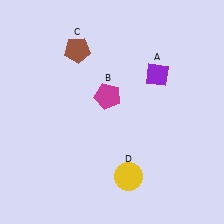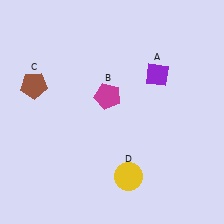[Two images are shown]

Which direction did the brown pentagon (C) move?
The brown pentagon (C) moved left.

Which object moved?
The brown pentagon (C) moved left.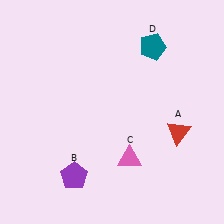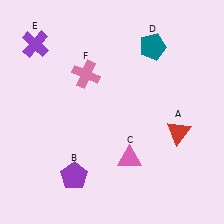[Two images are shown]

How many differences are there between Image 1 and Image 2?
There are 2 differences between the two images.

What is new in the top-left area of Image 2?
A purple cross (E) was added in the top-left area of Image 2.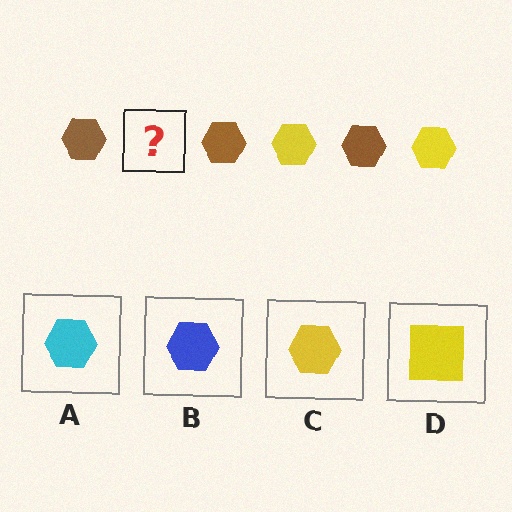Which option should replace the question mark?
Option C.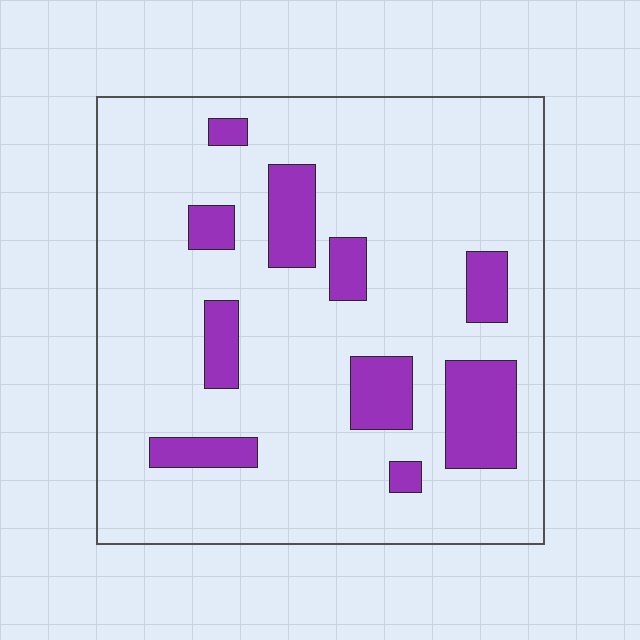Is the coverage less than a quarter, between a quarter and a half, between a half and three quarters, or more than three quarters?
Less than a quarter.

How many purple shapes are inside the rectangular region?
10.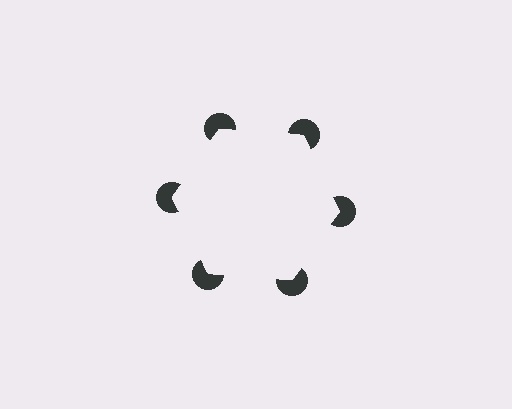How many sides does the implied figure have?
6 sides.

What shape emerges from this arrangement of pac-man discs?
An illusory hexagon — its edges are inferred from the aligned wedge cuts in the pac-man discs, not physically drawn.